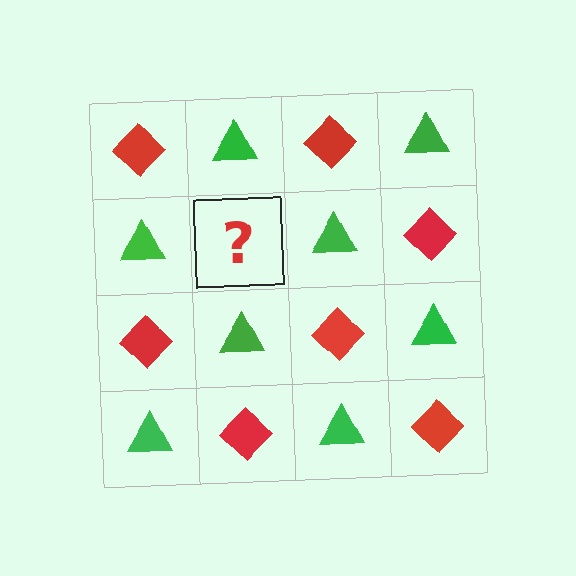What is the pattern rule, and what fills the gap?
The rule is that it alternates red diamond and green triangle in a checkerboard pattern. The gap should be filled with a red diamond.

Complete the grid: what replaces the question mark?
The question mark should be replaced with a red diamond.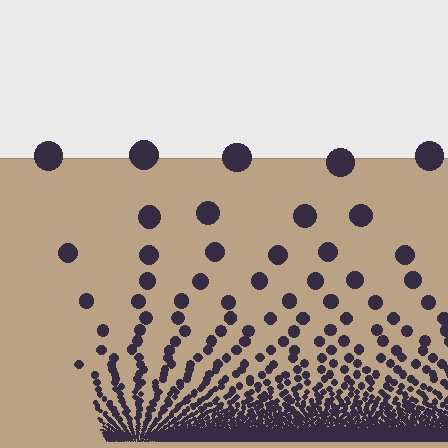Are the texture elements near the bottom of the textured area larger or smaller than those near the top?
Smaller. The gradient is inverted — elements near the bottom are smaller and denser.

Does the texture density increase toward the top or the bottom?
Density increases toward the bottom.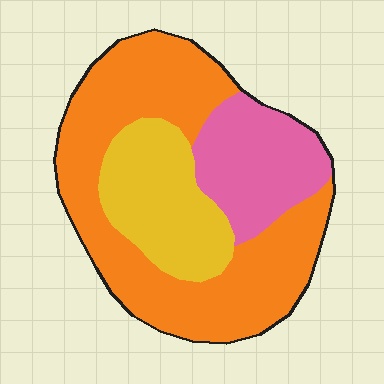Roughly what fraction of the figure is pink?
Pink takes up about one fifth (1/5) of the figure.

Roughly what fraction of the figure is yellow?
Yellow takes up about one quarter (1/4) of the figure.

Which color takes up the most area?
Orange, at roughly 55%.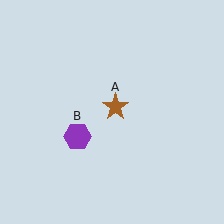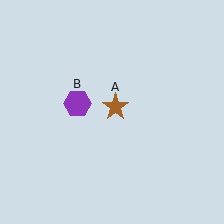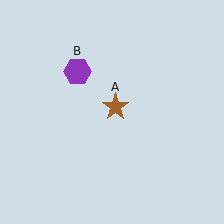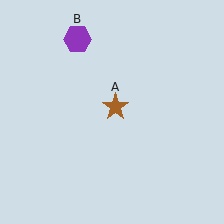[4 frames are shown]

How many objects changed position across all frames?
1 object changed position: purple hexagon (object B).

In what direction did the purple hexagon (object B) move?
The purple hexagon (object B) moved up.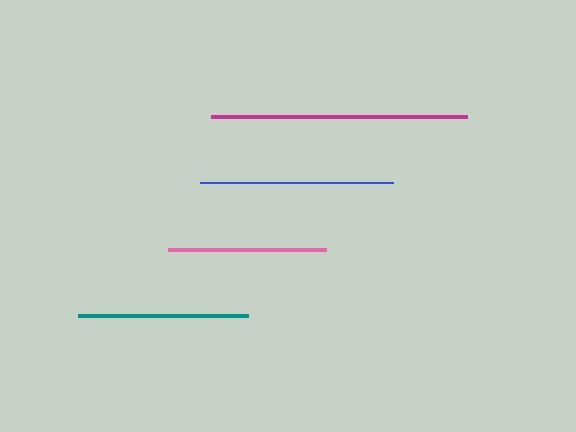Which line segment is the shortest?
The pink line is the shortest at approximately 157 pixels.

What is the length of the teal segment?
The teal segment is approximately 170 pixels long.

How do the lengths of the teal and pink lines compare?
The teal and pink lines are approximately the same length.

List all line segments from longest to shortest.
From longest to shortest: magenta, blue, teal, pink.